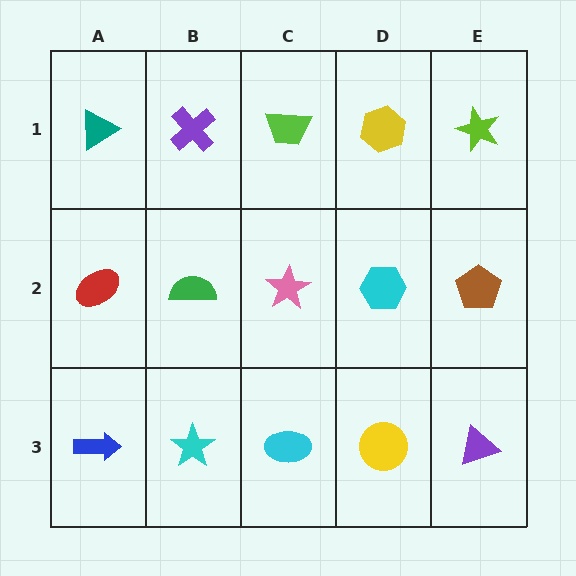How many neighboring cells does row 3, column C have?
3.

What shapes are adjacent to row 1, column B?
A green semicircle (row 2, column B), a teal triangle (row 1, column A), a lime trapezoid (row 1, column C).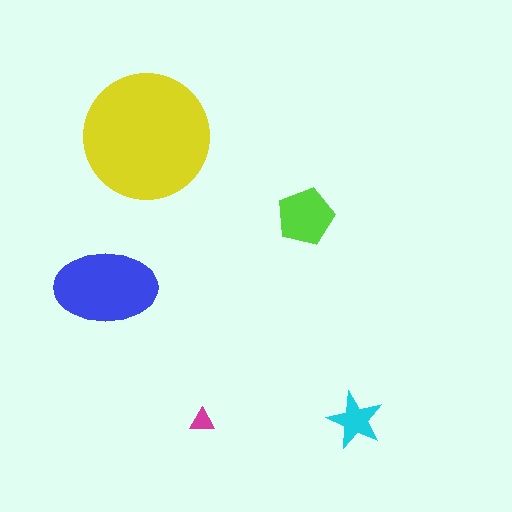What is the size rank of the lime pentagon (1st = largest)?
3rd.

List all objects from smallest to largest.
The magenta triangle, the cyan star, the lime pentagon, the blue ellipse, the yellow circle.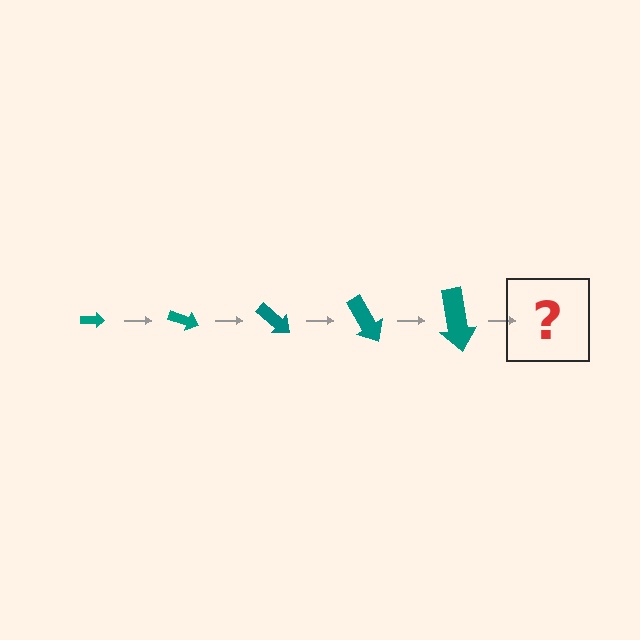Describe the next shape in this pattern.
It should be an arrow, larger than the previous one and rotated 100 degrees from the start.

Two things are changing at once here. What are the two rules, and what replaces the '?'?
The two rules are that the arrow grows larger each step and it rotates 20 degrees each step. The '?' should be an arrow, larger than the previous one and rotated 100 degrees from the start.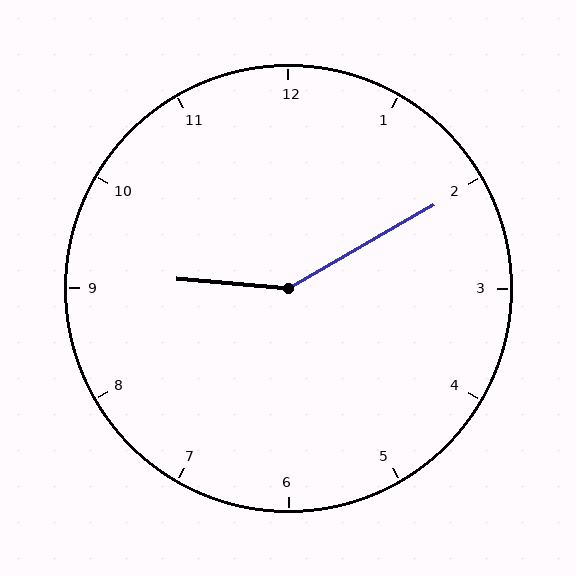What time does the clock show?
9:10.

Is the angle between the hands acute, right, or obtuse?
It is obtuse.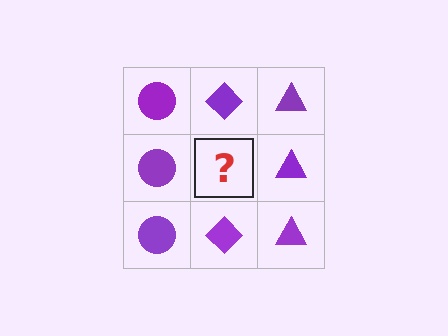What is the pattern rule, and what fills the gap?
The rule is that each column has a consistent shape. The gap should be filled with a purple diamond.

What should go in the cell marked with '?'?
The missing cell should contain a purple diamond.